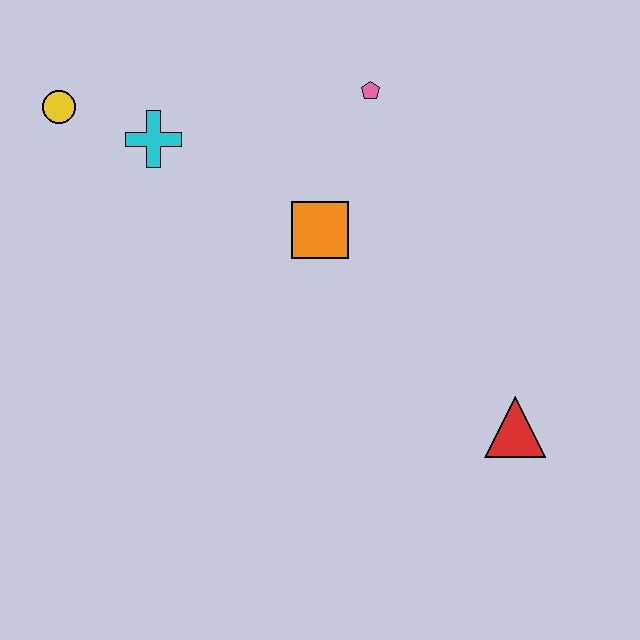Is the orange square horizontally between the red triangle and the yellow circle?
Yes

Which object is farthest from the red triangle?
The yellow circle is farthest from the red triangle.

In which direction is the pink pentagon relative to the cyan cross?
The pink pentagon is to the right of the cyan cross.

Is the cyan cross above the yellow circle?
No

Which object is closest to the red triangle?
The orange square is closest to the red triangle.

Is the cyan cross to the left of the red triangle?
Yes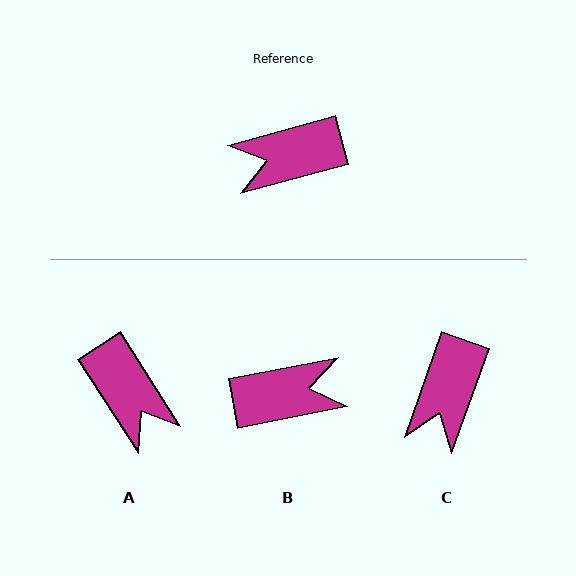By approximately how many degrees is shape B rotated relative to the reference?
Approximately 176 degrees counter-clockwise.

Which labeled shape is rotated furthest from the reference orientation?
B, about 176 degrees away.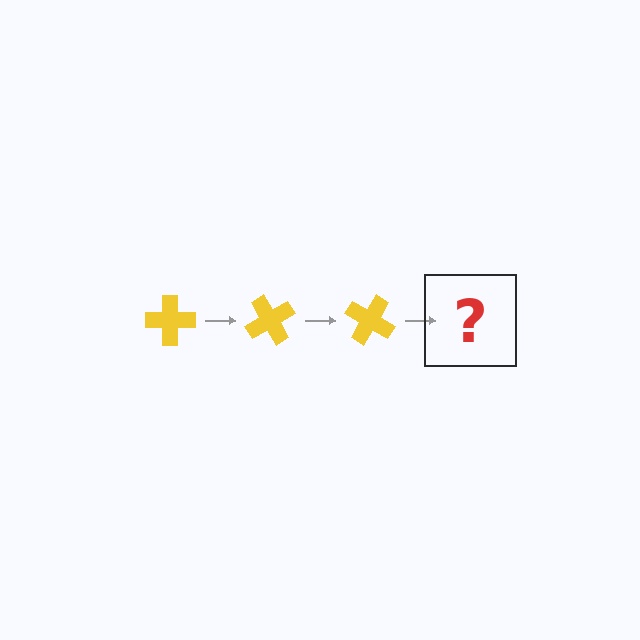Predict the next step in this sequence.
The next step is a yellow cross rotated 180 degrees.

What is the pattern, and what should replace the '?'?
The pattern is that the cross rotates 60 degrees each step. The '?' should be a yellow cross rotated 180 degrees.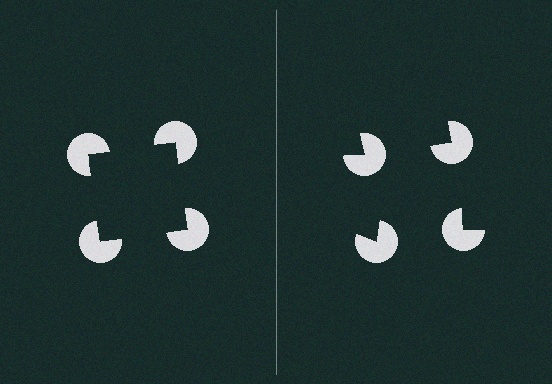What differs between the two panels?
The pac-man discs are positioned identically on both sides; only the wedge orientations differ. On the left they align to a square; on the right they are misaligned.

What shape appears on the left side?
An illusory square.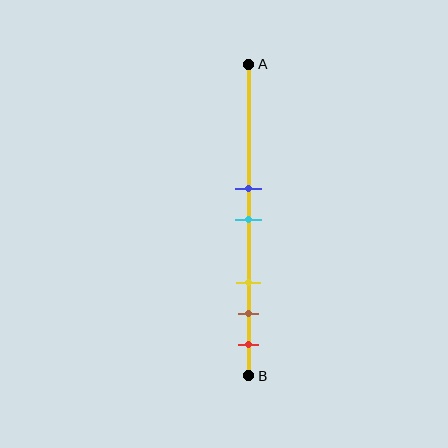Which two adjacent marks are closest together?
The blue and cyan marks are the closest adjacent pair.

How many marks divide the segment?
There are 5 marks dividing the segment.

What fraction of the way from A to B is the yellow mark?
The yellow mark is approximately 70% (0.7) of the way from A to B.